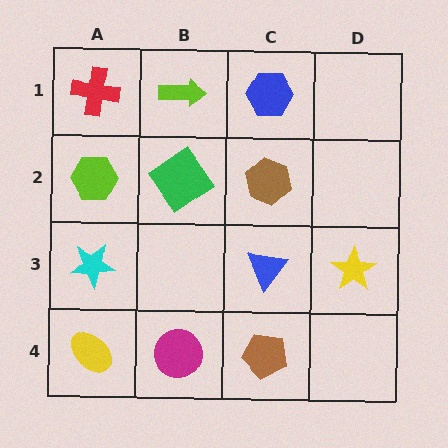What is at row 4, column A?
A yellow ellipse.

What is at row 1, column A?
A red cross.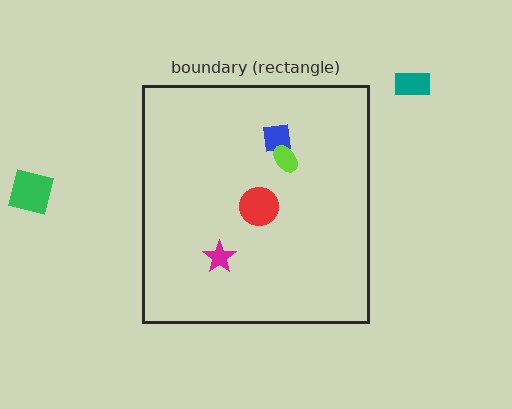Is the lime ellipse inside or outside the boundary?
Inside.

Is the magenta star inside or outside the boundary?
Inside.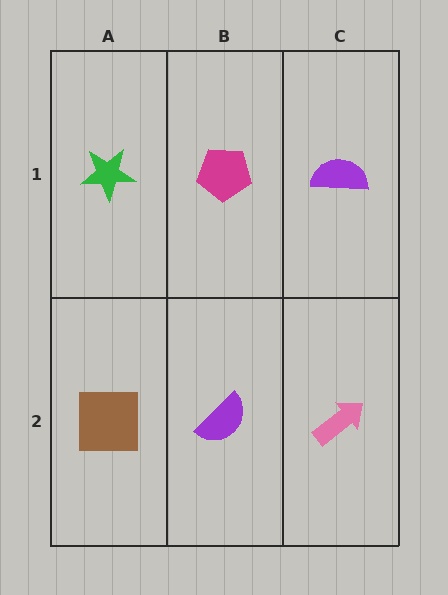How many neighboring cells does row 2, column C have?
2.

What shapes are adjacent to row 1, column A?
A brown square (row 2, column A), a magenta pentagon (row 1, column B).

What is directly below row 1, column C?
A pink arrow.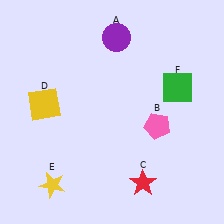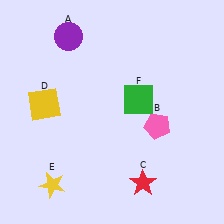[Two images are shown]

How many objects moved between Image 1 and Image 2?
2 objects moved between the two images.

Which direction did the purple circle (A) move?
The purple circle (A) moved left.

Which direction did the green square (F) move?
The green square (F) moved left.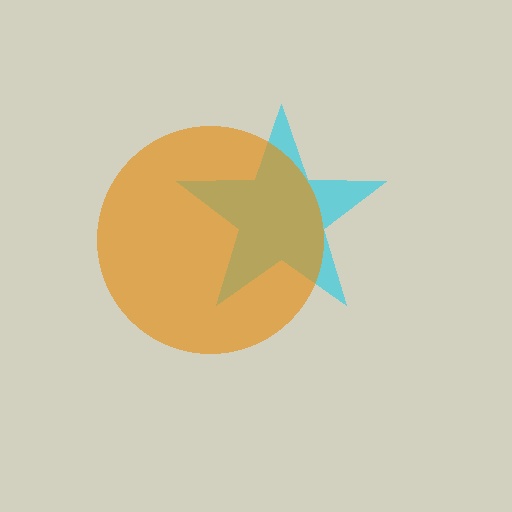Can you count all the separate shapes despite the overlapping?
Yes, there are 2 separate shapes.